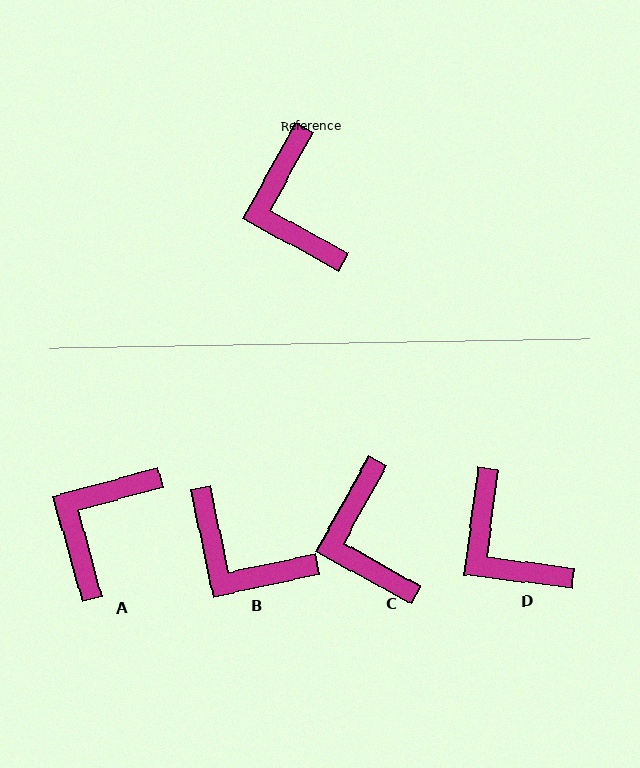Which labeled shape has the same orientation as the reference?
C.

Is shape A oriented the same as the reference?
No, it is off by about 46 degrees.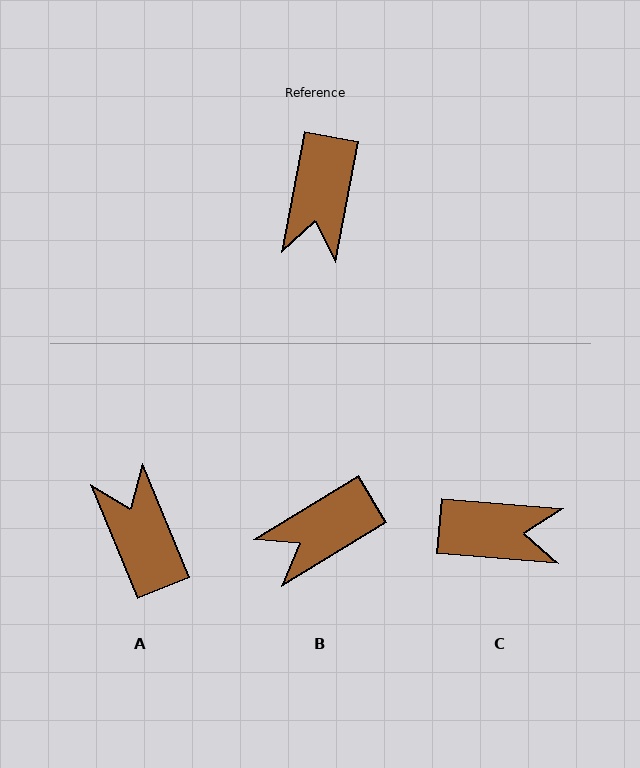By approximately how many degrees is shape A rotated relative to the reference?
Approximately 147 degrees clockwise.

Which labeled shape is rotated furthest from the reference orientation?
A, about 147 degrees away.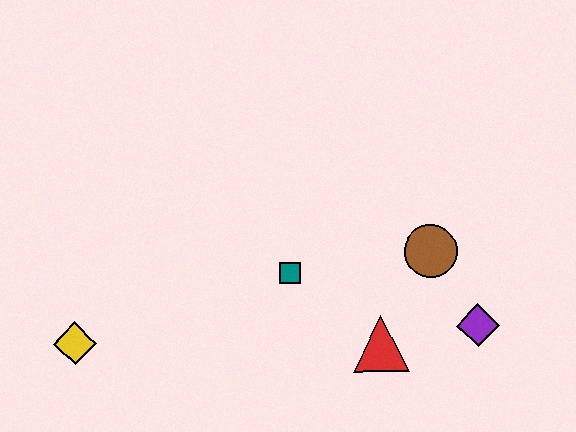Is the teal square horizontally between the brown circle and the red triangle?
No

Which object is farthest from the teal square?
The yellow diamond is farthest from the teal square.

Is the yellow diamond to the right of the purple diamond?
No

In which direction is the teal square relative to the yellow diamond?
The teal square is to the right of the yellow diamond.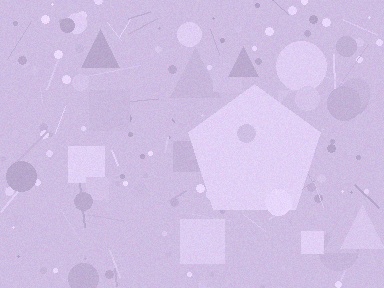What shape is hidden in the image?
A pentagon is hidden in the image.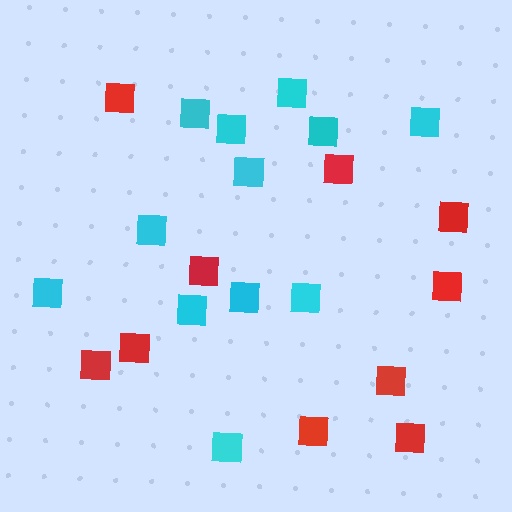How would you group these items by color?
There are 2 groups: one group of red squares (10) and one group of cyan squares (12).